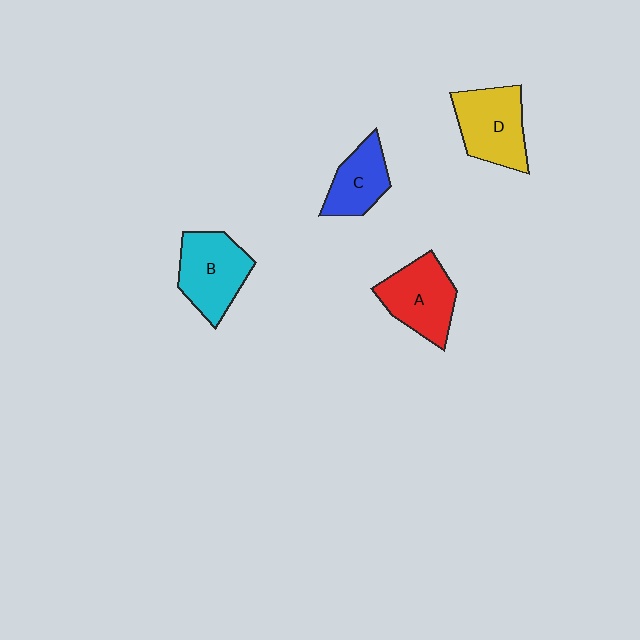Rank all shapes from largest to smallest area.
From largest to smallest: D (yellow), B (cyan), A (red), C (blue).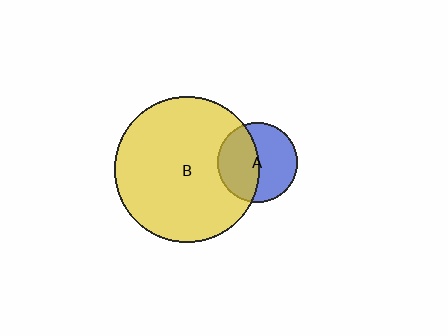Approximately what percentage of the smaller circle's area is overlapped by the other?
Approximately 45%.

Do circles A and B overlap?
Yes.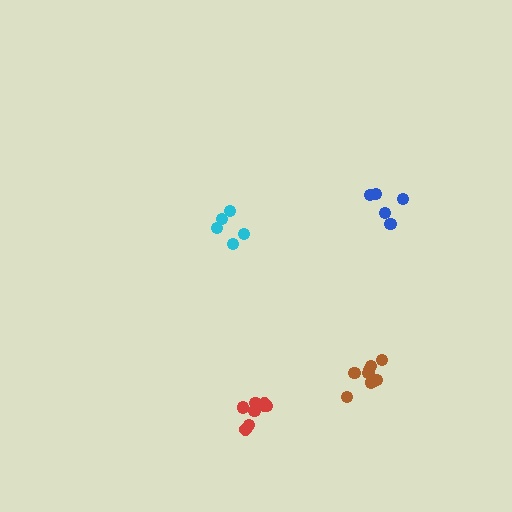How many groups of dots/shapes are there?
There are 4 groups.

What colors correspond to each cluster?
The clusters are colored: cyan, blue, brown, red.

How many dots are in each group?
Group 1: 5 dots, Group 2: 5 dots, Group 3: 10 dots, Group 4: 9 dots (29 total).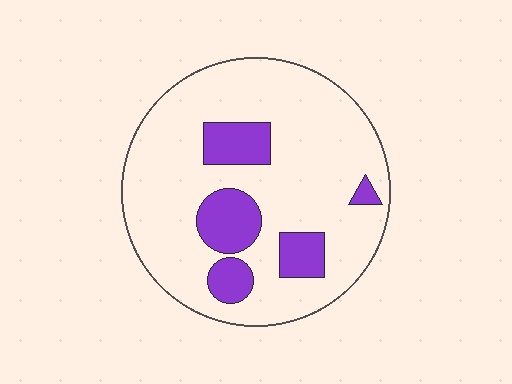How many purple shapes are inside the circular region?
5.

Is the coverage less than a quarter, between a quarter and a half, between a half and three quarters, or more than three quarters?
Less than a quarter.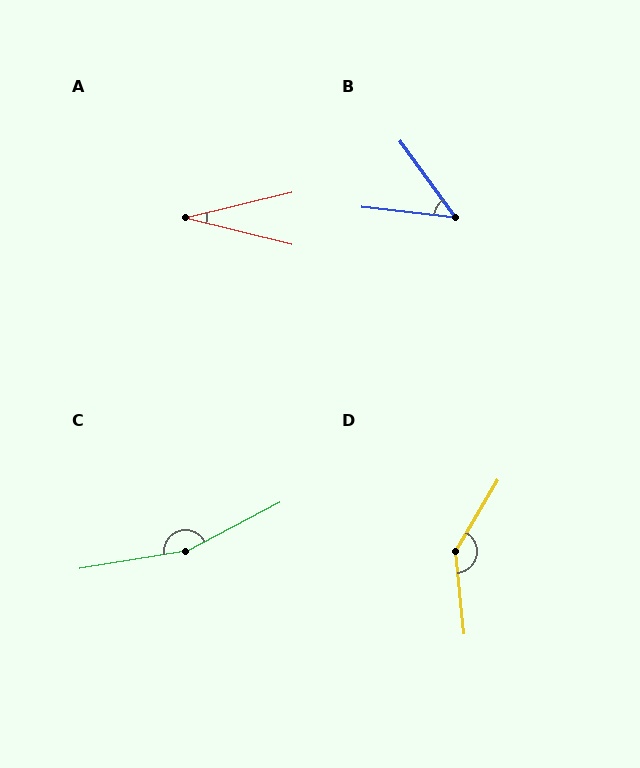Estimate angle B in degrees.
Approximately 48 degrees.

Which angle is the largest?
C, at approximately 162 degrees.